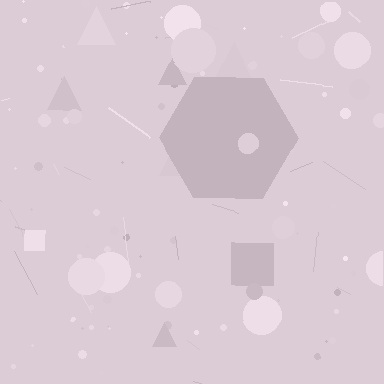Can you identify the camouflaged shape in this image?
The camouflaged shape is a hexagon.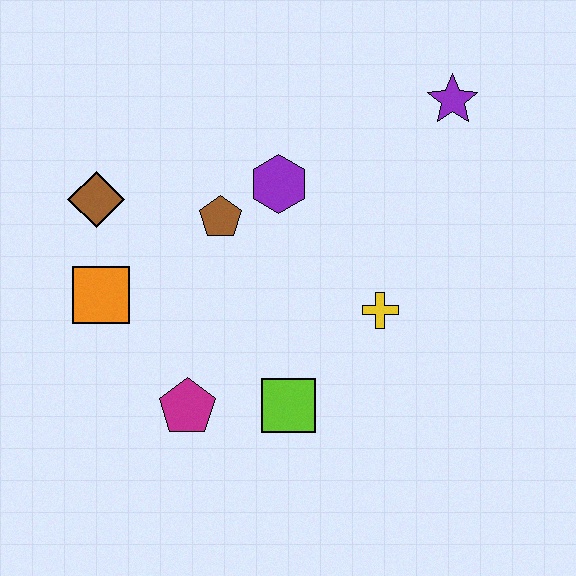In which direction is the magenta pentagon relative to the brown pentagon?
The magenta pentagon is below the brown pentagon.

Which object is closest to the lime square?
The magenta pentagon is closest to the lime square.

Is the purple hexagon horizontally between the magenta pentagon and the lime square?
Yes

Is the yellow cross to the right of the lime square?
Yes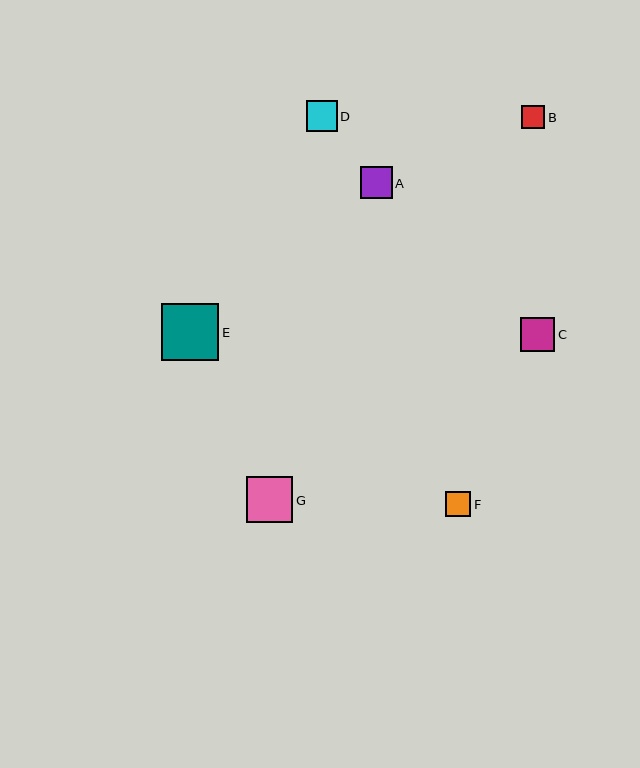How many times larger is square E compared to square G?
Square E is approximately 1.2 times the size of square G.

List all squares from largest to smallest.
From largest to smallest: E, G, C, A, D, F, B.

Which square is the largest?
Square E is the largest with a size of approximately 57 pixels.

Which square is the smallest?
Square B is the smallest with a size of approximately 23 pixels.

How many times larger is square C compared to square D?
Square C is approximately 1.1 times the size of square D.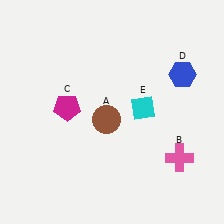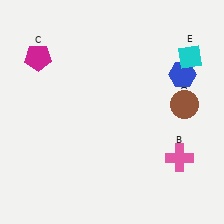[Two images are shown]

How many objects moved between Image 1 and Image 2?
3 objects moved between the two images.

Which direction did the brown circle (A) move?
The brown circle (A) moved right.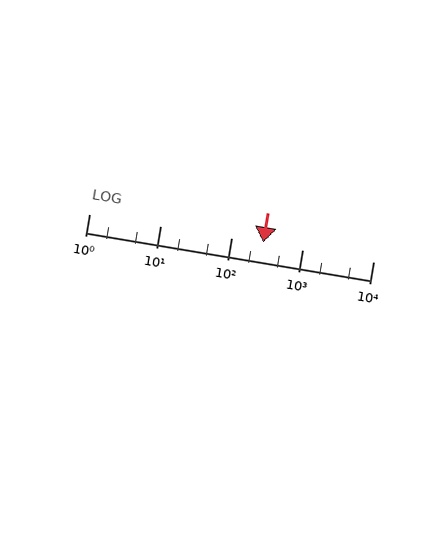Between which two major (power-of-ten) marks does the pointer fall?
The pointer is between 100 and 1000.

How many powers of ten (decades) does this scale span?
The scale spans 4 decades, from 1 to 10000.